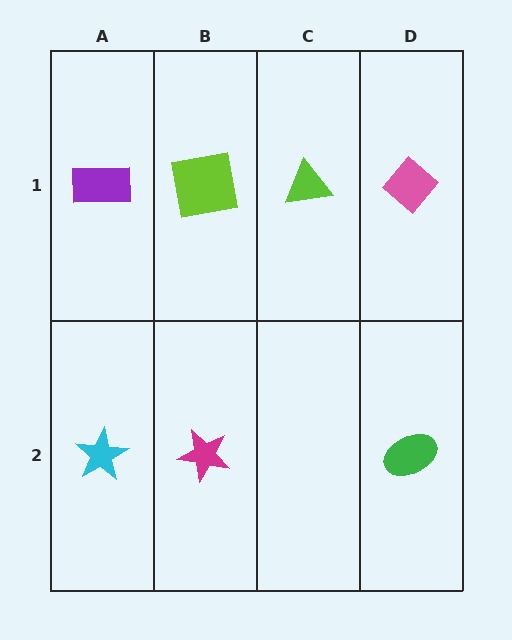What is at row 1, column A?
A purple rectangle.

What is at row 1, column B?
A lime square.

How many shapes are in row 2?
3 shapes.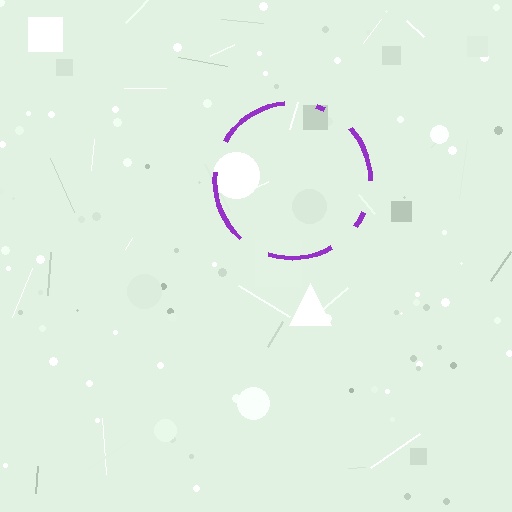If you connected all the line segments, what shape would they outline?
They would outline a circle.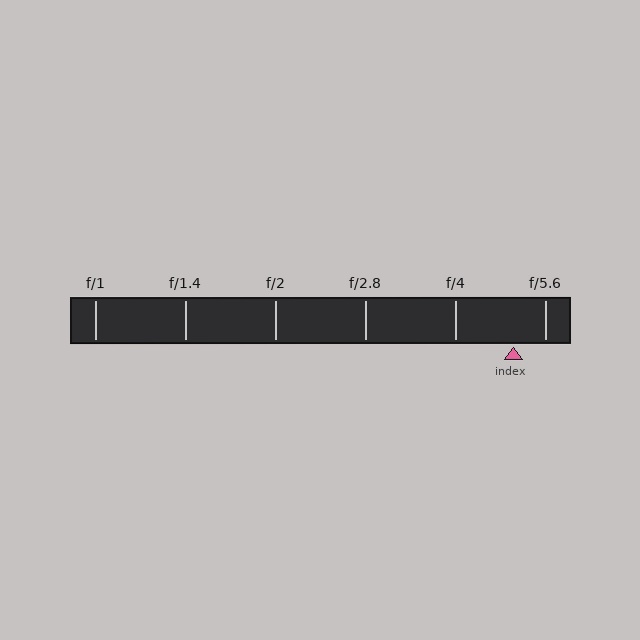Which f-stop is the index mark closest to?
The index mark is closest to f/5.6.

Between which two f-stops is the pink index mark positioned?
The index mark is between f/4 and f/5.6.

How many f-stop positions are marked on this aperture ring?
There are 6 f-stop positions marked.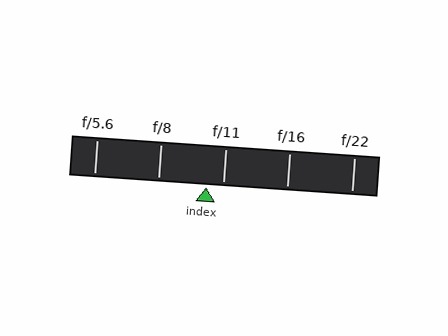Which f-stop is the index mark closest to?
The index mark is closest to f/11.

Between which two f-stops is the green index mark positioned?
The index mark is between f/8 and f/11.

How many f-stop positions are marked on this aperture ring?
There are 5 f-stop positions marked.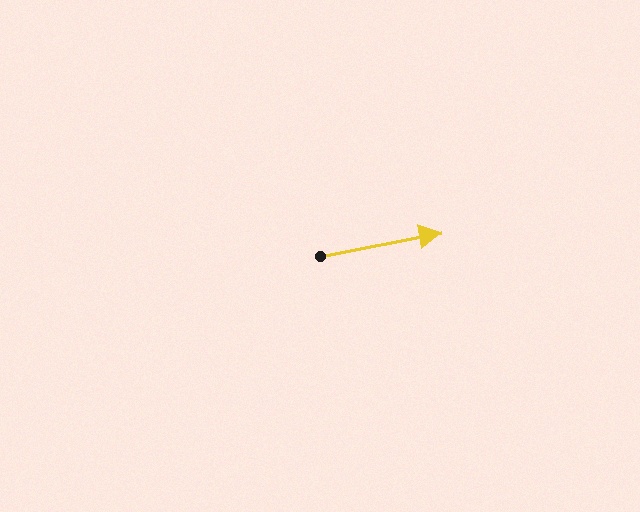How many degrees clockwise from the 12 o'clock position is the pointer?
Approximately 79 degrees.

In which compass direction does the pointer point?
East.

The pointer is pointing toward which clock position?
Roughly 3 o'clock.